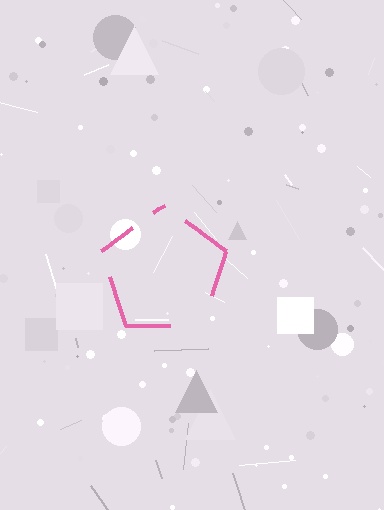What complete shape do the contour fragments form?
The contour fragments form a pentagon.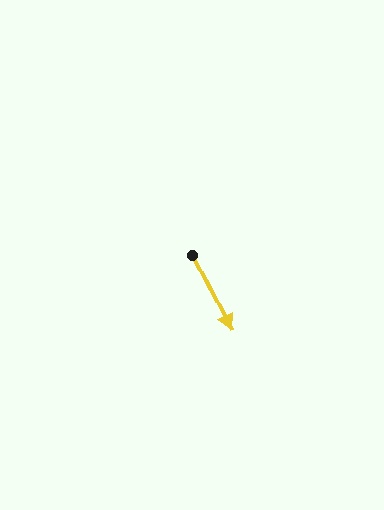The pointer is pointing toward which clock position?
Roughly 5 o'clock.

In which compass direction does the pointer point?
Southeast.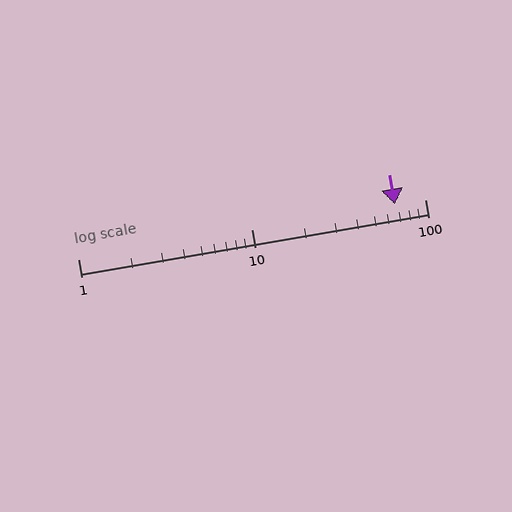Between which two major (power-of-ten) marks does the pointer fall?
The pointer is between 10 and 100.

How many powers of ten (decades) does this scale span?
The scale spans 2 decades, from 1 to 100.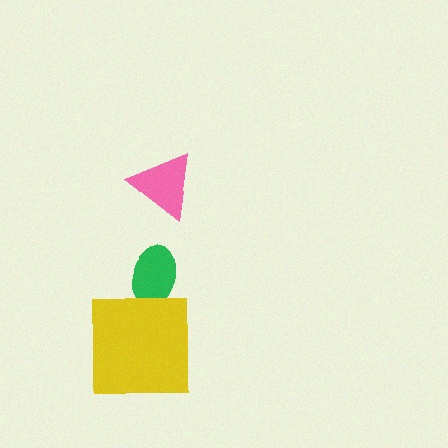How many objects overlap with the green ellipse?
1 object overlaps with the green ellipse.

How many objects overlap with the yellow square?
1 object overlaps with the yellow square.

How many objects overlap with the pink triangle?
0 objects overlap with the pink triangle.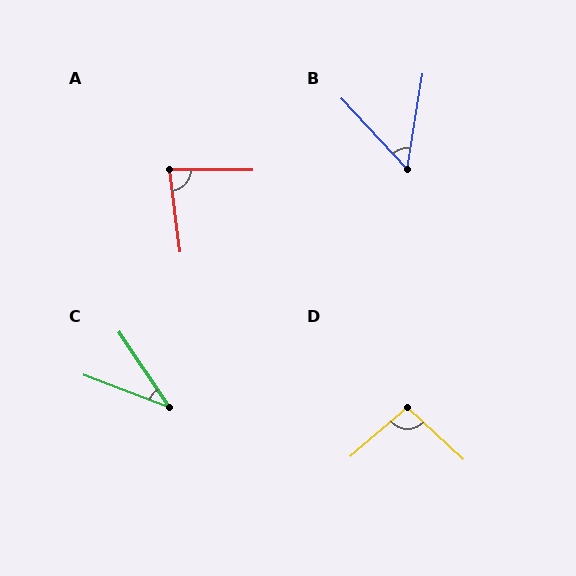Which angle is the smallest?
C, at approximately 35 degrees.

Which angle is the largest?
D, at approximately 96 degrees.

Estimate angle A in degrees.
Approximately 82 degrees.